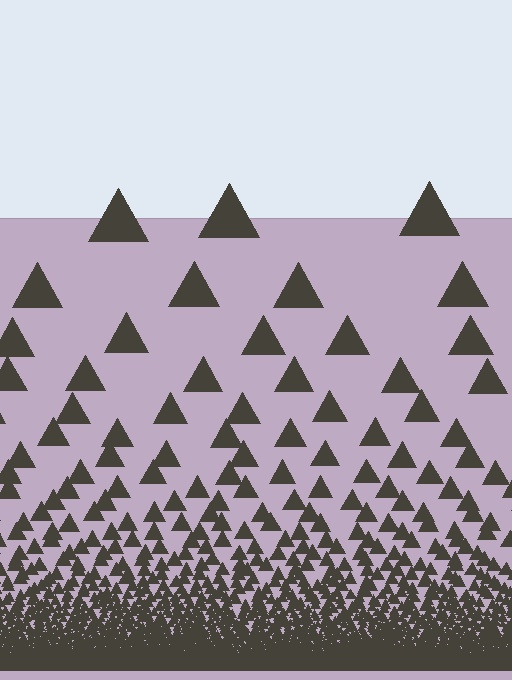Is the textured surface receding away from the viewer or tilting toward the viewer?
The surface appears to tilt toward the viewer. Texture elements get larger and sparser toward the top.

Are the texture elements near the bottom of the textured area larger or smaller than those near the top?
Smaller. The gradient is inverted — elements near the bottom are smaller and denser.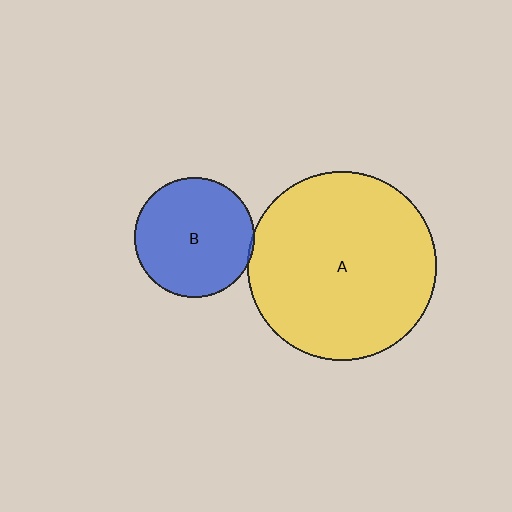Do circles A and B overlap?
Yes.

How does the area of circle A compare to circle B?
Approximately 2.5 times.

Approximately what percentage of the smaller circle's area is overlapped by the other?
Approximately 5%.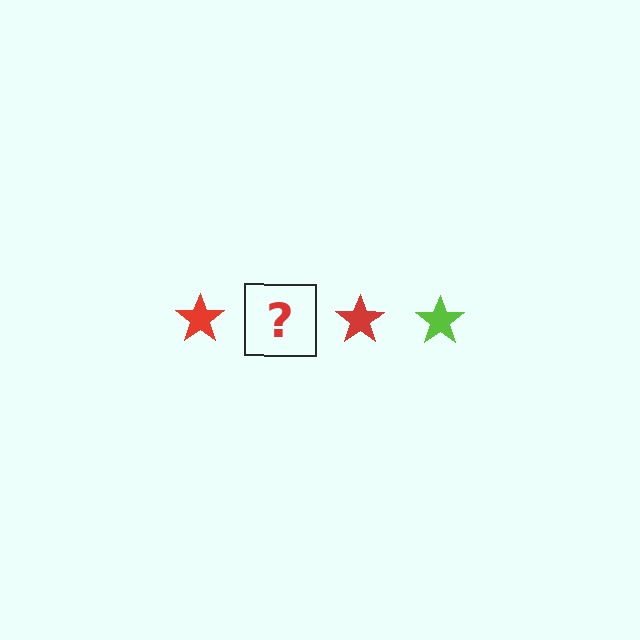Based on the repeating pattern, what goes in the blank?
The blank should be a lime star.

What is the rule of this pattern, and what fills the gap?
The rule is that the pattern cycles through red, lime stars. The gap should be filled with a lime star.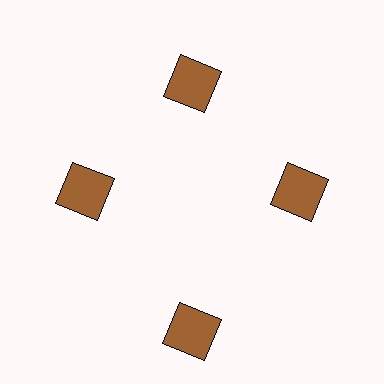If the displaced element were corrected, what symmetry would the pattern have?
It would have 4-fold rotational symmetry — the pattern would map onto itself every 90 degrees.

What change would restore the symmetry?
The symmetry would be restored by moving it inward, back onto the ring so that all 4 squares sit at equal angles and equal distance from the center.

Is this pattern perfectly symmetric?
No. The 4 brown squares are arranged in a ring, but one element near the 6 o'clock position is pushed outward from the center, breaking the 4-fold rotational symmetry.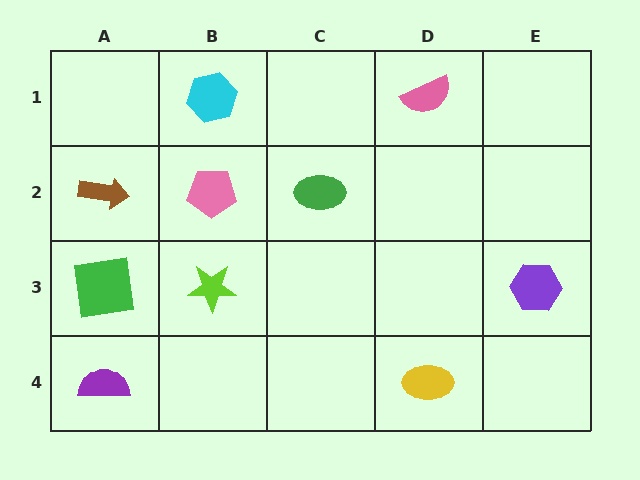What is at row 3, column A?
A green square.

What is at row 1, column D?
A pink semicircle.